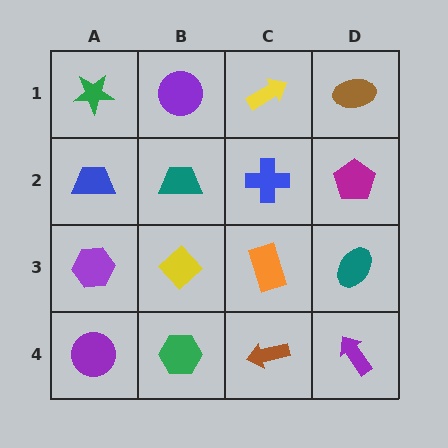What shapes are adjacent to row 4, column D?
A teal ellipse (row 3, column D), a brown arrow (row 4, column C).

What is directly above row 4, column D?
A teal ellipse.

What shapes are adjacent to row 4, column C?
An orange rectangle (row 3, column C), a green hexagon (row 4, column B), a purple arrow (row 4, column D).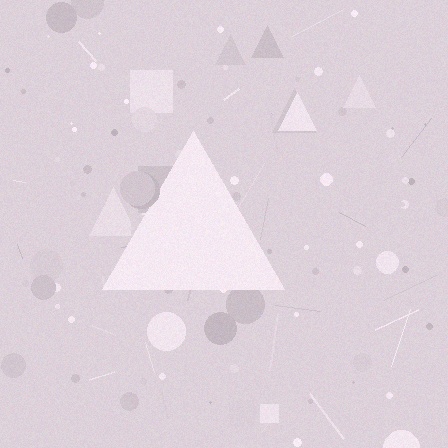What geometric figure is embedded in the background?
A triangle is embedded in the background.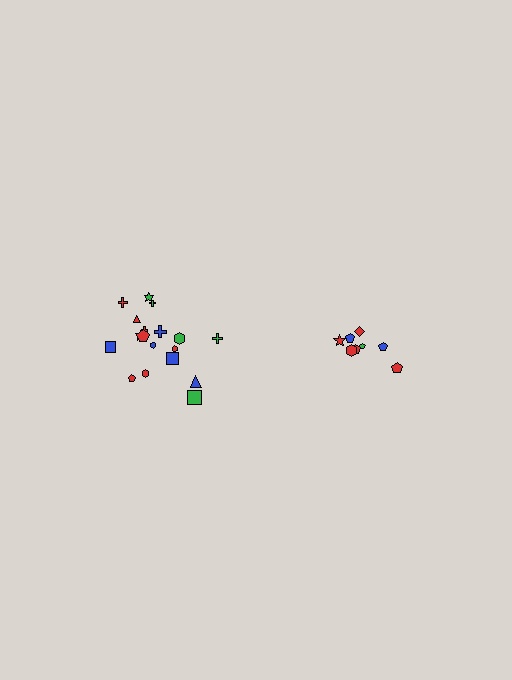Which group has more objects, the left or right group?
The left group.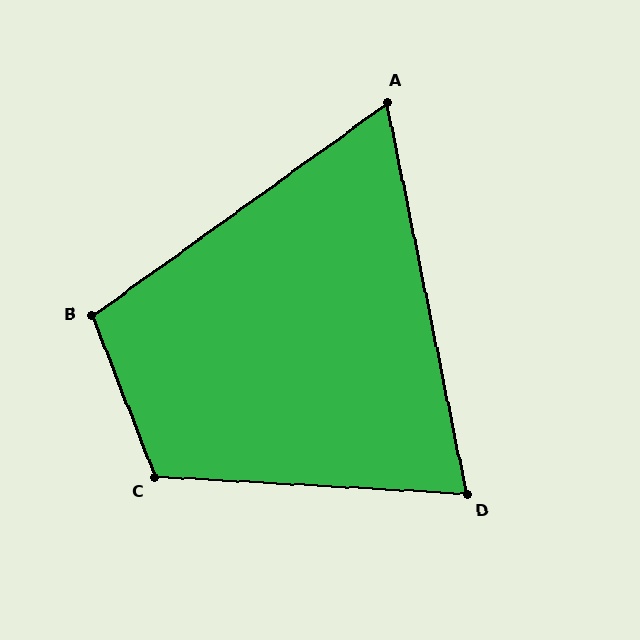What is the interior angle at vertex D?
Approximately 75 degrees (acute).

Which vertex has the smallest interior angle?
A, at approximately 66 degrees.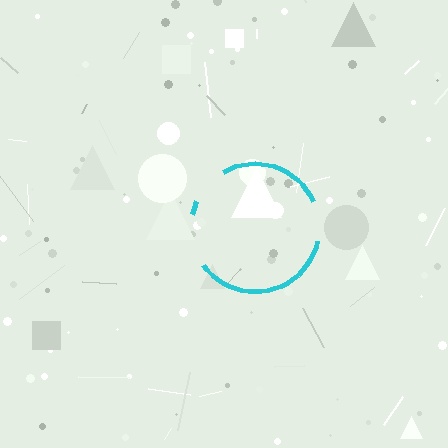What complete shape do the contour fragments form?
The contour fragments form a circle.